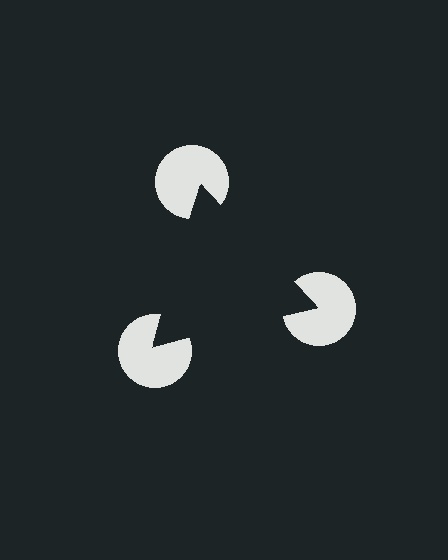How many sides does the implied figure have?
3 sides.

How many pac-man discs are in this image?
There are 3 — one at each vertex of the illusory triangle.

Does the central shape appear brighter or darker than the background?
It typically appears slightly darker than the background, even though no actual brightness change is drawn.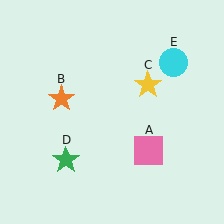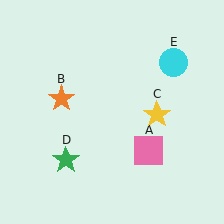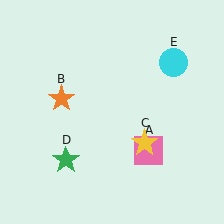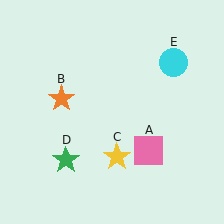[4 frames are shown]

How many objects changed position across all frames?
1 object changed position: yellow star (object C).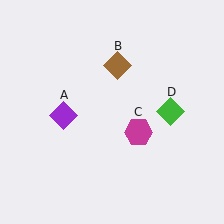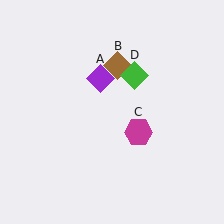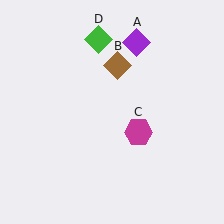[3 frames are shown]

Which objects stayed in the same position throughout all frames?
Brown diamond (object B) and magenta hexagon (object C) remained stationary.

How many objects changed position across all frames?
2 objects changed position: purple diamond (object A), green diamond (object D).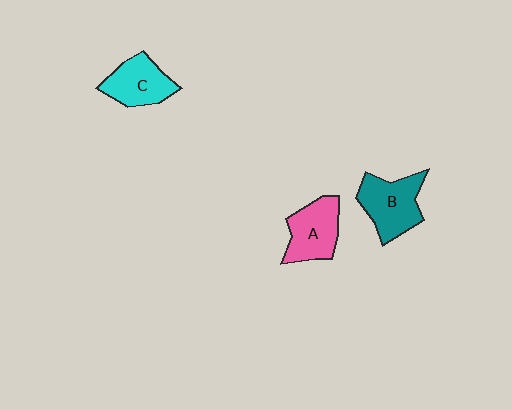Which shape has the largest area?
Shape B (teal).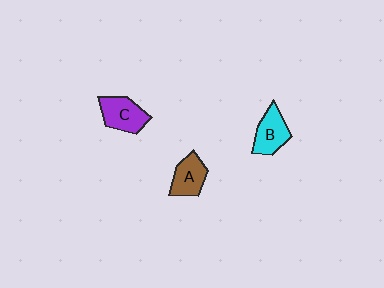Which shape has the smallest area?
Shape A (brown).